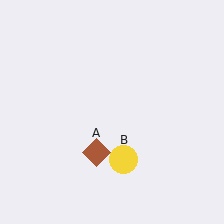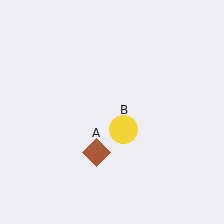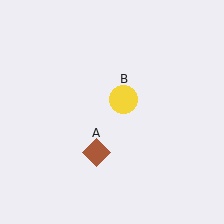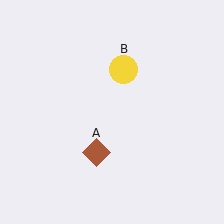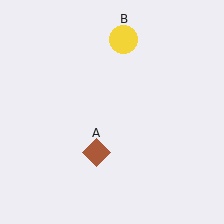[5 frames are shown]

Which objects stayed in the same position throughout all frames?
Brown diamond (object A) remained stationary.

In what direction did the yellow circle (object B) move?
The yellow circle (object B) moved up.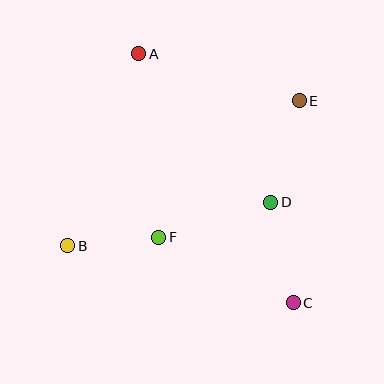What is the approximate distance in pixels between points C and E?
The distance between C and E is approximately 202 pixels.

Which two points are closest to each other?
Points B and F are closest to each other.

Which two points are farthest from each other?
Points A and C are farthest from each other.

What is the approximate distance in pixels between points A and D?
The distance between A and D is approximately 198 pixels.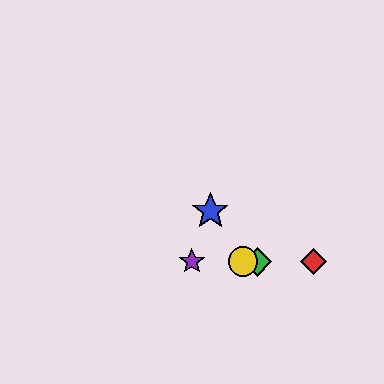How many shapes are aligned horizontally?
4 shapes (the red diamond, the green diamond, the yellow circle, the purple star) are aligned horizontally.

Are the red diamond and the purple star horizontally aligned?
Yes, both are at y≈262.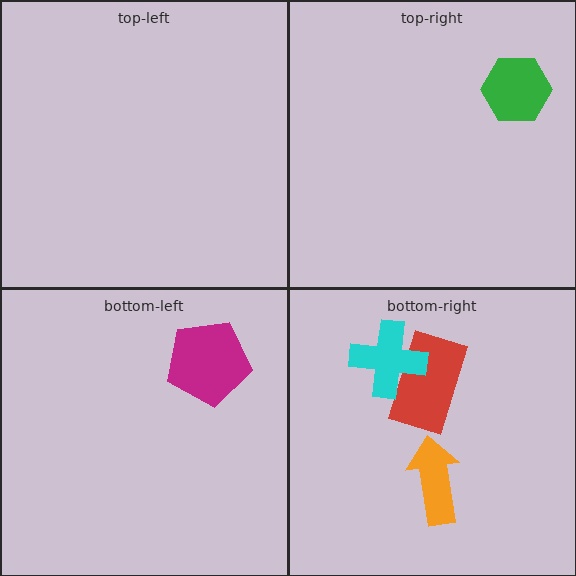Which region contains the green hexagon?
The top-right region.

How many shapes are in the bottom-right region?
3.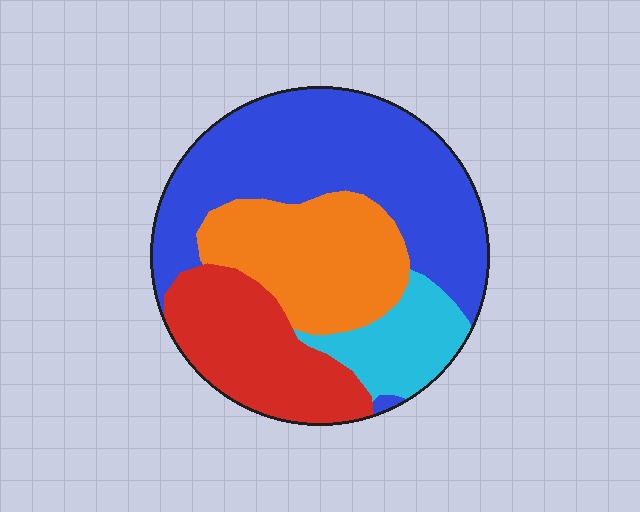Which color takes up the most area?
Blue, at roughly 45%.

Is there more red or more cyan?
Red.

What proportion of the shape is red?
Red covers roughly 20% of the shape.